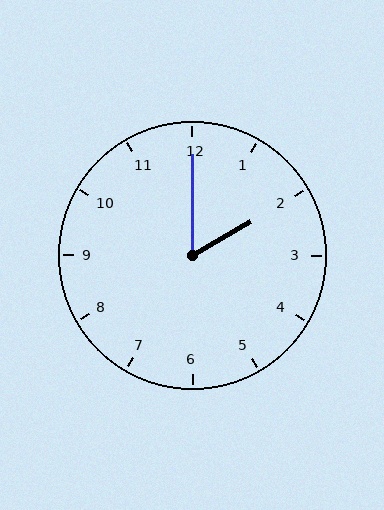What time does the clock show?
2:00.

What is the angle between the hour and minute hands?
Approximately 60 degrees.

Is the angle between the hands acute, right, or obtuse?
It is acute.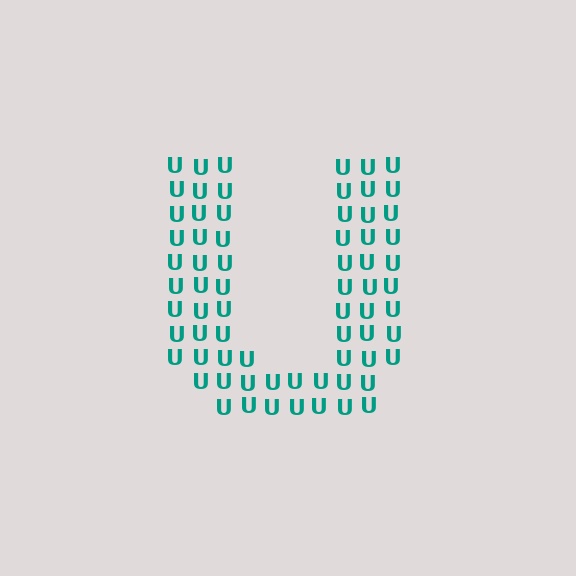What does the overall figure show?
The overall figure shows the letter U.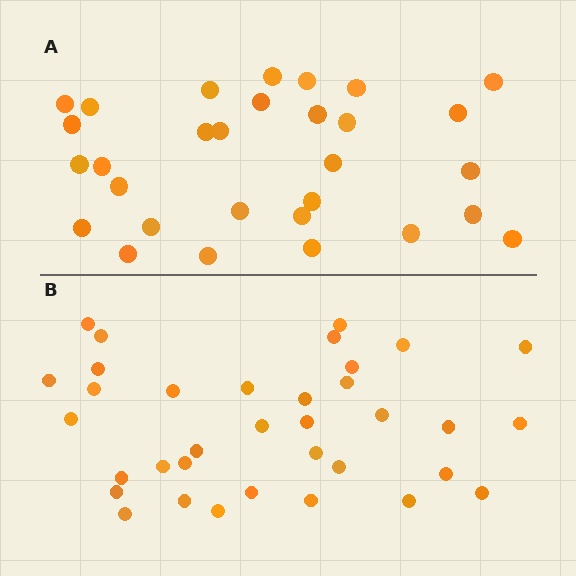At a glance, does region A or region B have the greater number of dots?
Region B (the bottom region) has more dots.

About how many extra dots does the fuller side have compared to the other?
Region B has about 5 more dots than region A.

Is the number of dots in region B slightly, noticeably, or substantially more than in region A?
Region B has only slightly more — the two regions are fairly close. The ratio is roughly 1.2 to 1.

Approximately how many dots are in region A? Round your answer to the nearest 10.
About 30 dots.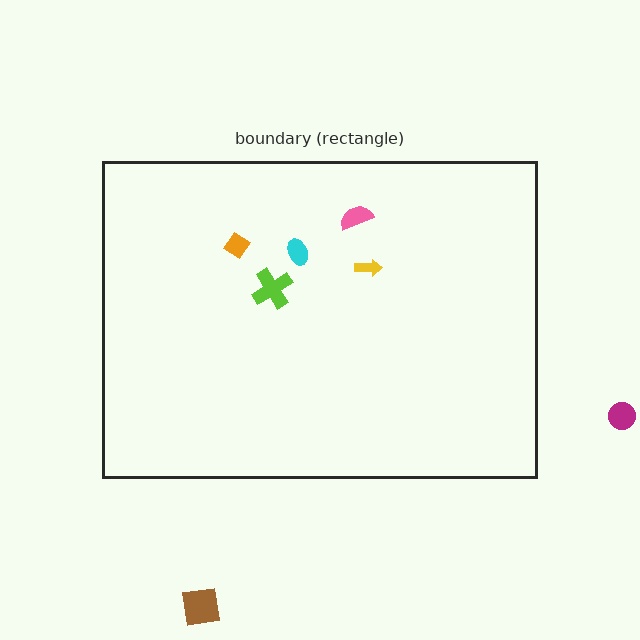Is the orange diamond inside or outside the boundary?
Inside.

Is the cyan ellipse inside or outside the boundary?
Inside.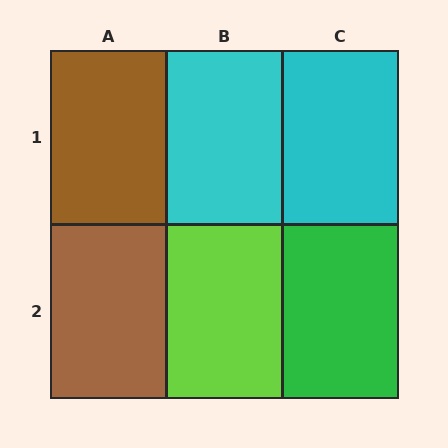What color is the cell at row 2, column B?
Lime.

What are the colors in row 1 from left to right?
Brown, cyan, cyan.